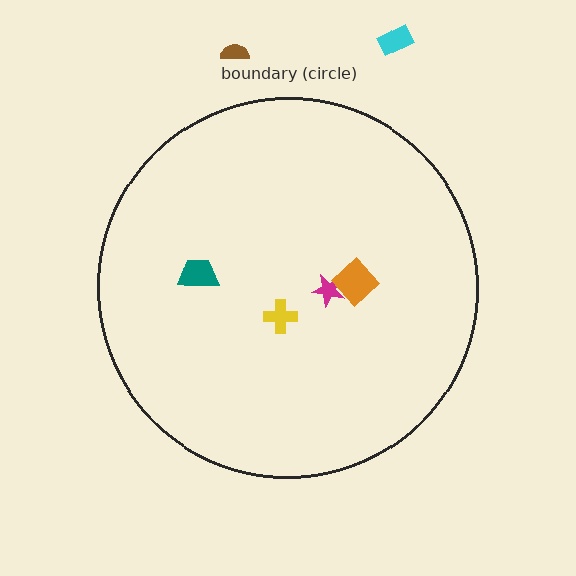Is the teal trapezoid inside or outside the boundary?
Inside.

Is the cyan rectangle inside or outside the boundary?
Outside.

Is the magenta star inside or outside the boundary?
Inside.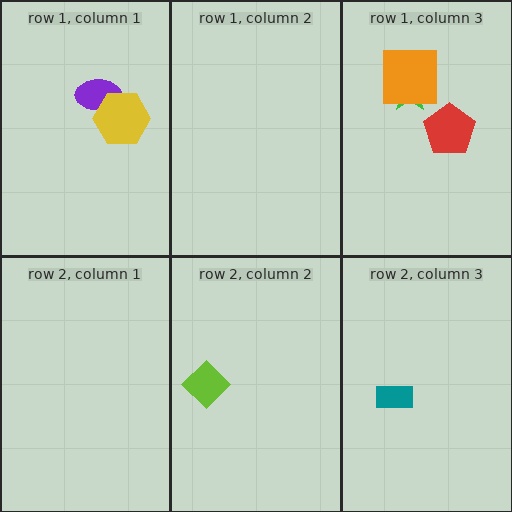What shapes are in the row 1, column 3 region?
The green star, the red pentagon, the orange square.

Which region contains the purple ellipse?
The row 1, column 1 region.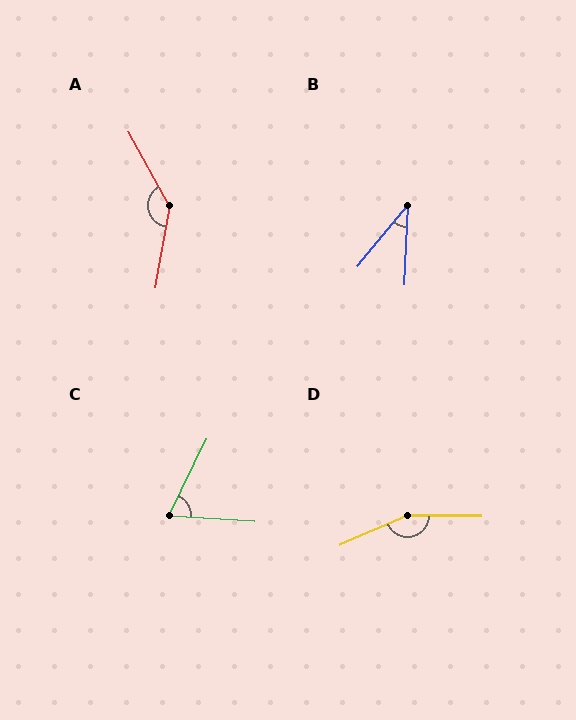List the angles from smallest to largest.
B (37°), C (68°), A (142°), D (156°).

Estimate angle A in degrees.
Approximately 142 degrees.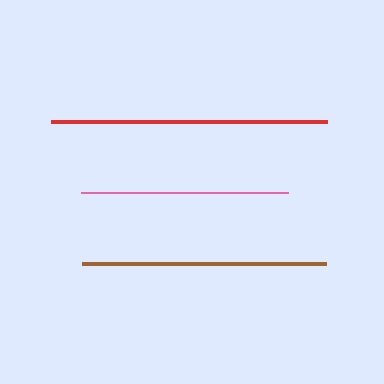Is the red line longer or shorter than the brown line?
The red line is longer than the brown line.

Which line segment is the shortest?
The pink line is the shortest at approximately 207 pixels.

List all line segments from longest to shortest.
From longest to shortest: red, brown, pink.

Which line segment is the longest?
The red line is the longest at approximately 276 pixels.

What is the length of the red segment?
The red segment is approximately 276 pixels long.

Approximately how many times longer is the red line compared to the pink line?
The red line is approximately 1.3 times the length of the pink line.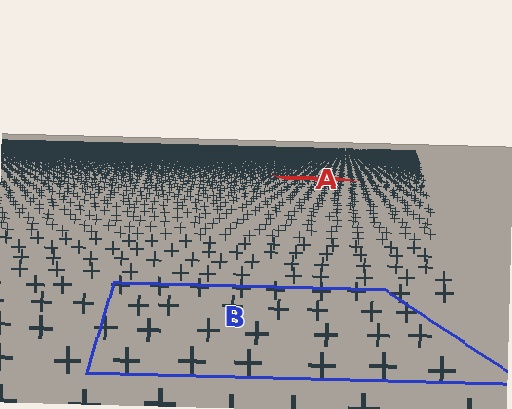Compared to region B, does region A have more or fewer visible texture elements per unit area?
Region A has more texture elements per unit area — they are packed more densely because it is farther away.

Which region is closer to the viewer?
Region B is closer. The texture elements there are larger and more spread out.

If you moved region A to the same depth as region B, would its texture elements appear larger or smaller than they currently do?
They would appear larger. At a closer depth, the same texture elements are projected at a bigger on-screen size.